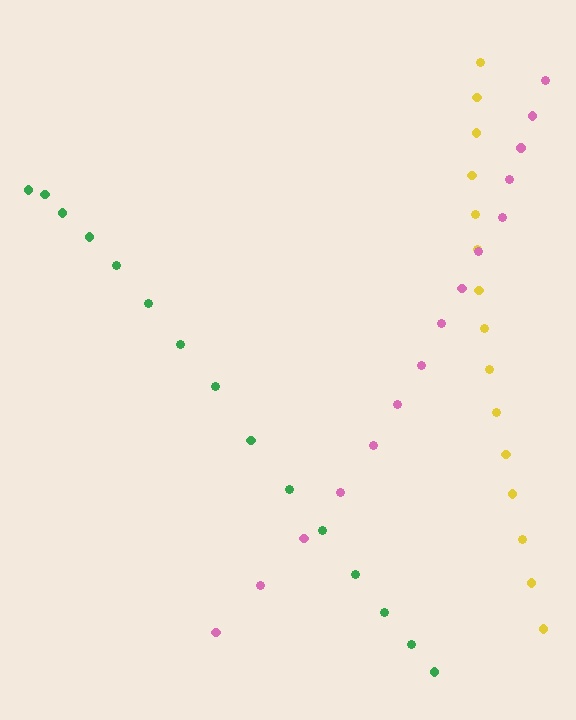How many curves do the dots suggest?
There are 3 distinct paths.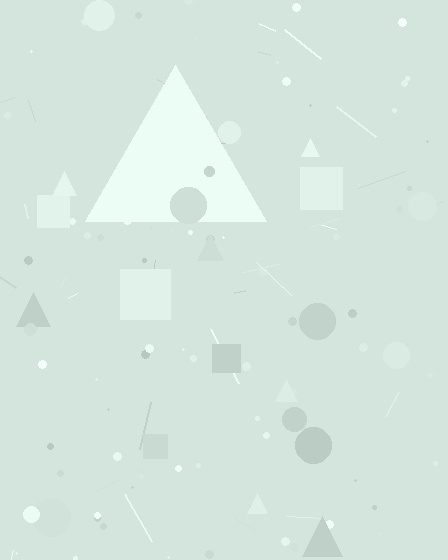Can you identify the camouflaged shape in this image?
The camouflaged shape is a triangle.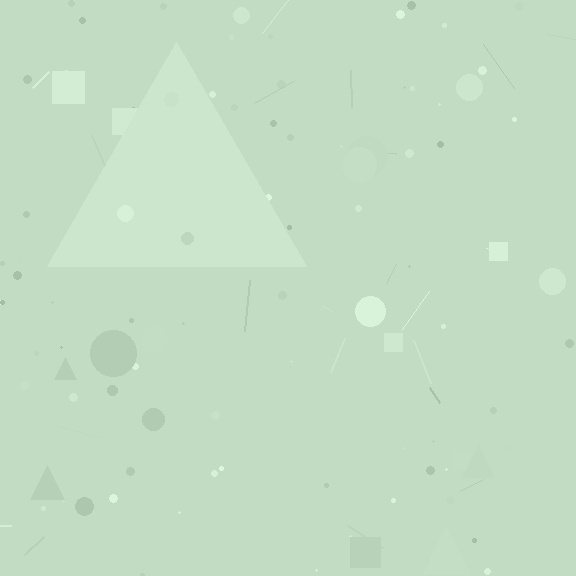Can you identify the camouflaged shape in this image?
The camouflaged shape is a triangle.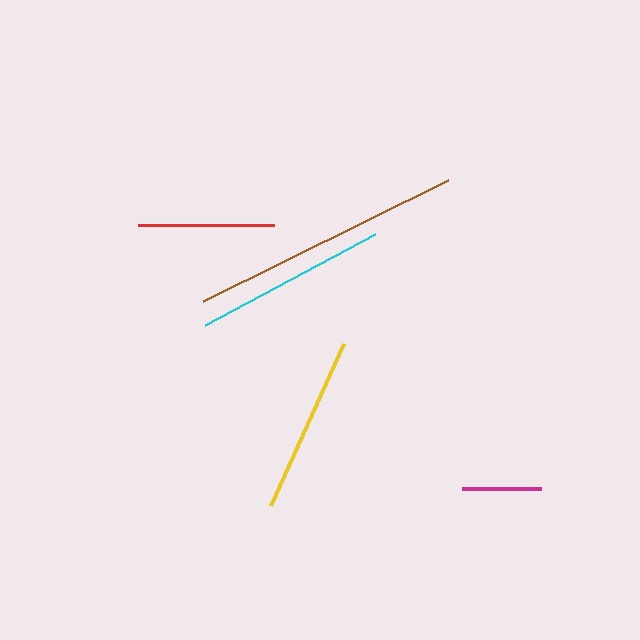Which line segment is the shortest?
The magenta line is the shortest at approximately 79 pixels.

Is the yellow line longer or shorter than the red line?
The yellow line is longer than the red line.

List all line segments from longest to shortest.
From longest to shortest: brown, cyan, yellow, red, magenta.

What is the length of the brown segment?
The brown segment is approximately 273 pixels long.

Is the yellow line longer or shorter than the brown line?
The brown line is longer than the yellow line.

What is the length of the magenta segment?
The magenta segment is approximately 79 pixels long.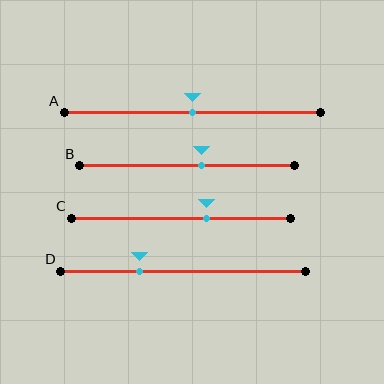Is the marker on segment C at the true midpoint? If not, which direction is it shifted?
No, the marker on segment C is shifted to the right by about 12% of the segment length.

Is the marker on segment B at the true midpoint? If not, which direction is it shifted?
No, the marker on segment B is shifted to the right by about 7% of the segment length.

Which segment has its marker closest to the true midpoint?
Segment A has its marker closest to the true midpoint.